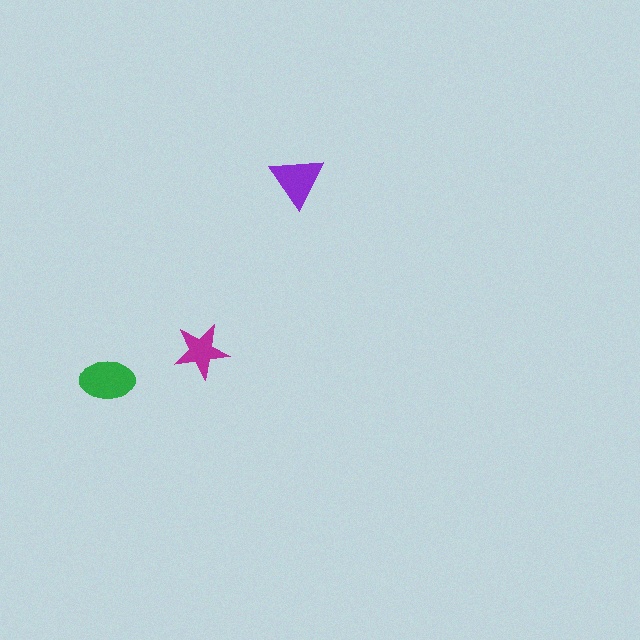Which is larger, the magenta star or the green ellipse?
The green ellipse.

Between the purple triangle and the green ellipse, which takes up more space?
The green ellipse.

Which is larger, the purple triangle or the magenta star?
The purple triangle.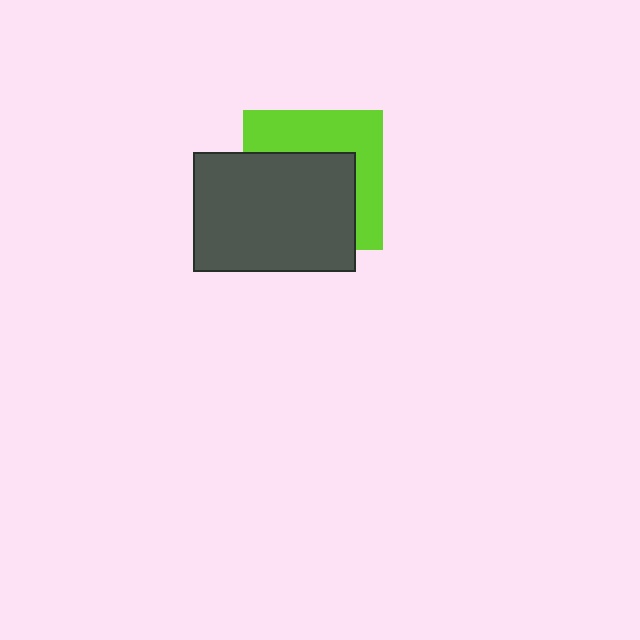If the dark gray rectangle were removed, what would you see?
You would see the complete lime square.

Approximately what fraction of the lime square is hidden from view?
Roughly 56% of the lime square is hidden behind the dark gray rectangle.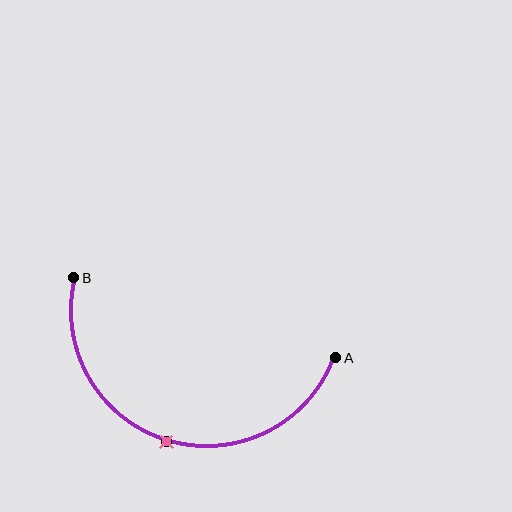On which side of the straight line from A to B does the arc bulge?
The arc bulges below the straight line connecting A and B.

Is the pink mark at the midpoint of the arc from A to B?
Yes. The pink mark lies on the arc at equal arc-length from both A and B — it is the arc midpoint.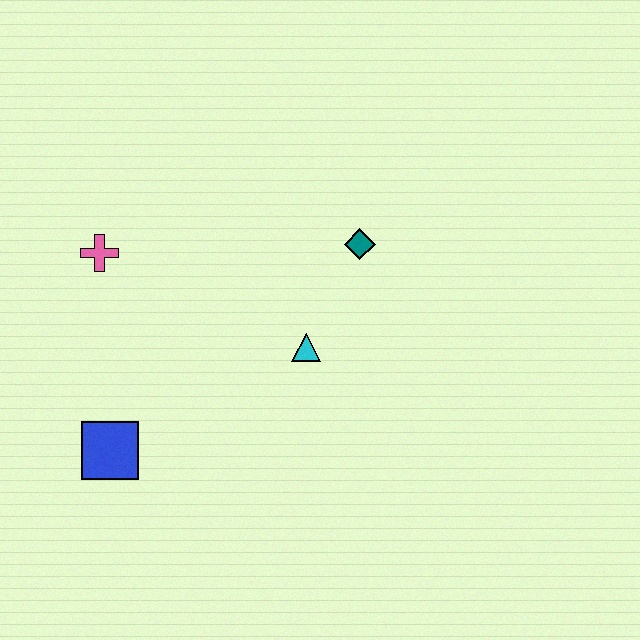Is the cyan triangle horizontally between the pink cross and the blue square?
No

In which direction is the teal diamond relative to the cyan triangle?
The teal diamond is above the cyan triangle.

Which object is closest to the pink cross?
The blue square is closest to the pink cross.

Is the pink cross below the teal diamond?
Yes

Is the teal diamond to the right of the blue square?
Yes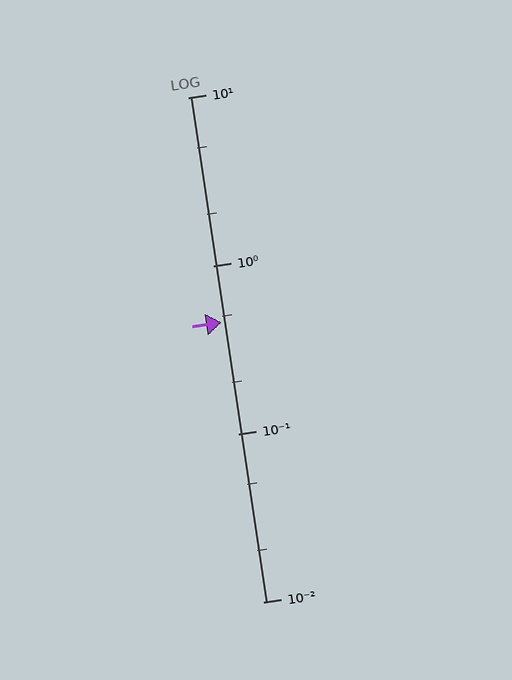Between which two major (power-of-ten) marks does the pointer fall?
The pointer is between 0.1 and 1.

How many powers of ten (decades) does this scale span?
The scale spans 3 decades, from 0.01 to 10.